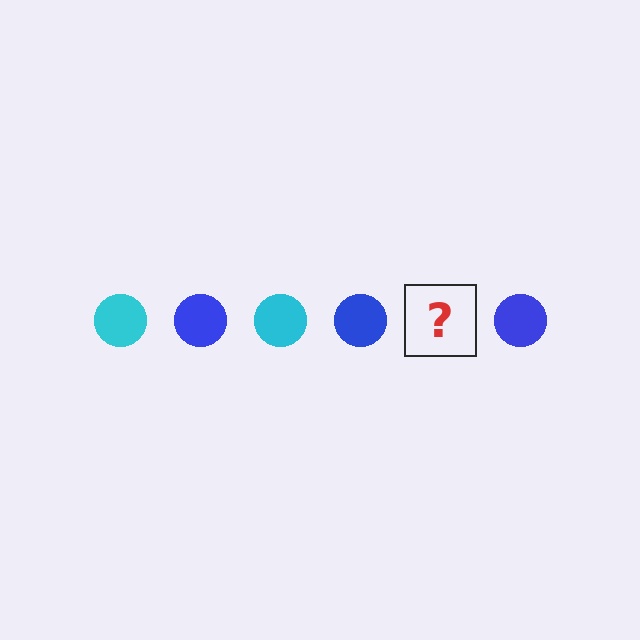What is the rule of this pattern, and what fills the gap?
The rule is that the pattern cycles through cyan, blue circles. The gap should be filled with a cyan circle.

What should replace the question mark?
The question mark should be replaced with a cyan circle.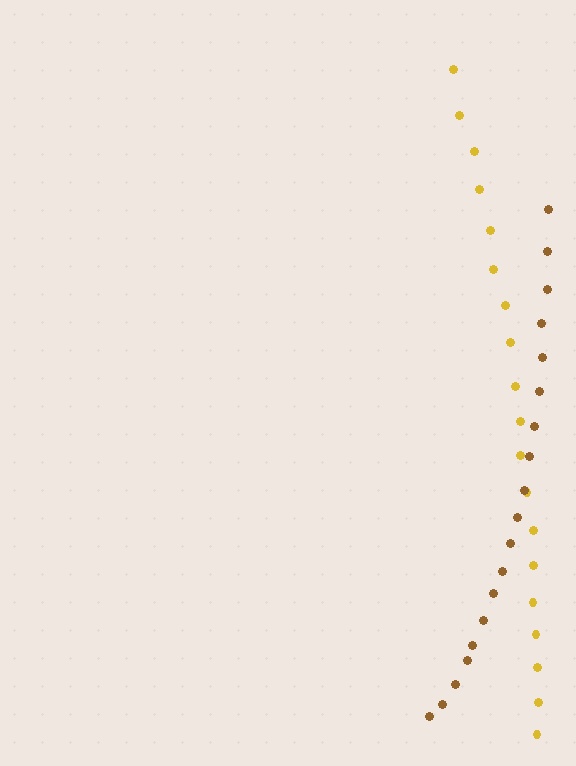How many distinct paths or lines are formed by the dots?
There are 2 distinct paths.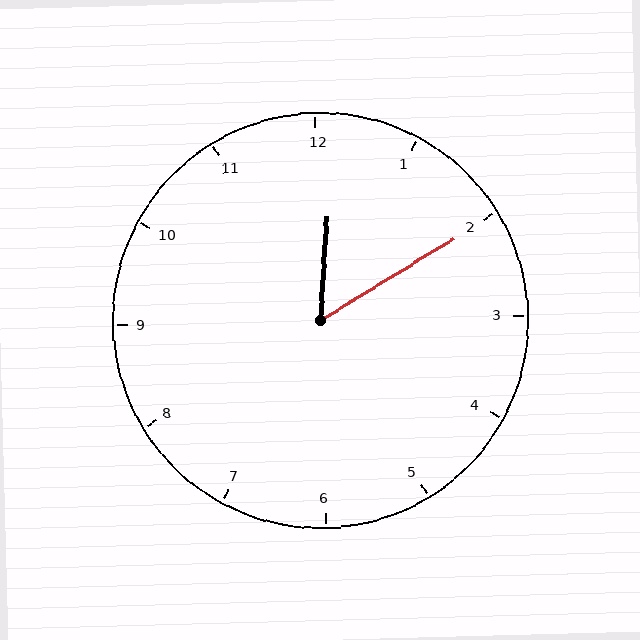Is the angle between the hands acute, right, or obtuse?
It is acute.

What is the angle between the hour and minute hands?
Approximately 55 degrees.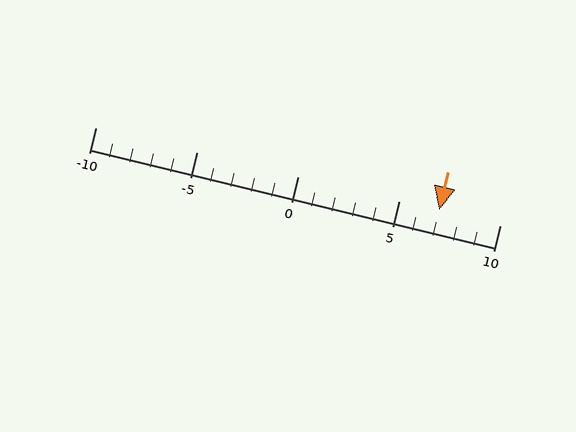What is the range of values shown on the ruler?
The ruler shows values from -10 to 10.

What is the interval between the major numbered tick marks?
The major tick marks are spaced 5 units apart.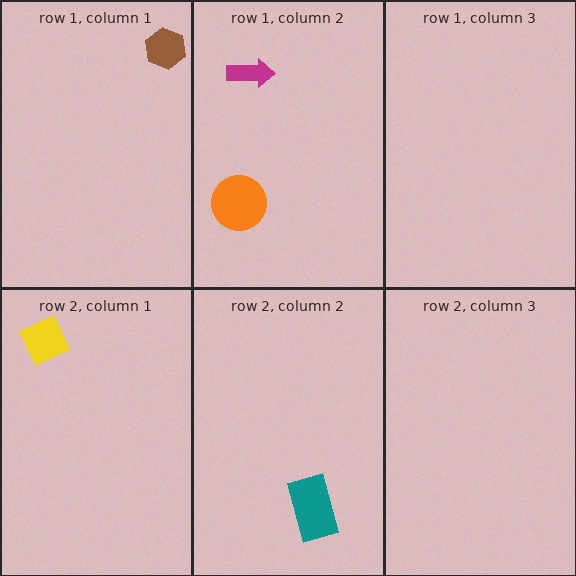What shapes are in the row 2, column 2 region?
The teal rectangle.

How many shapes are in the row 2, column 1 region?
1.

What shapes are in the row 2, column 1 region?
The yellow diamond.